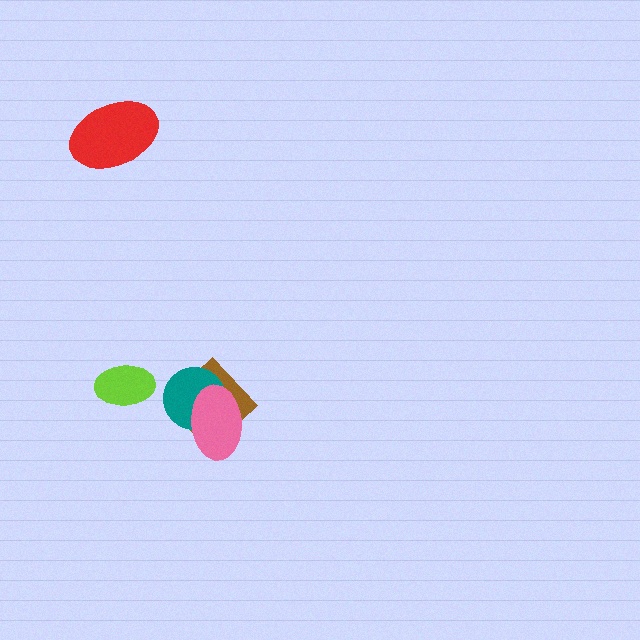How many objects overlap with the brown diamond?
2 objects overlap with the brown diamond.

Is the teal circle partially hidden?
Yes, it is partially covered by another shape.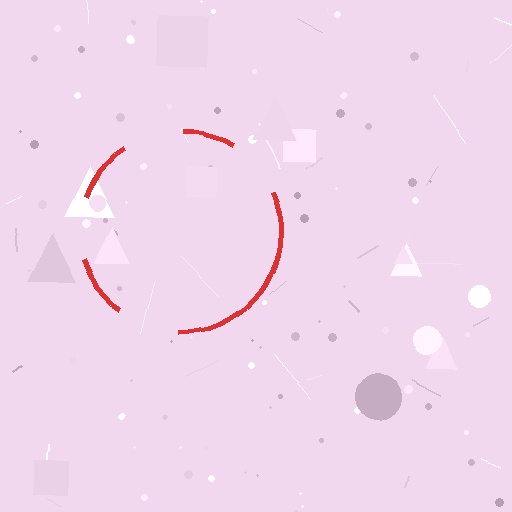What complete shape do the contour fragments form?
The contour fragments form a circle.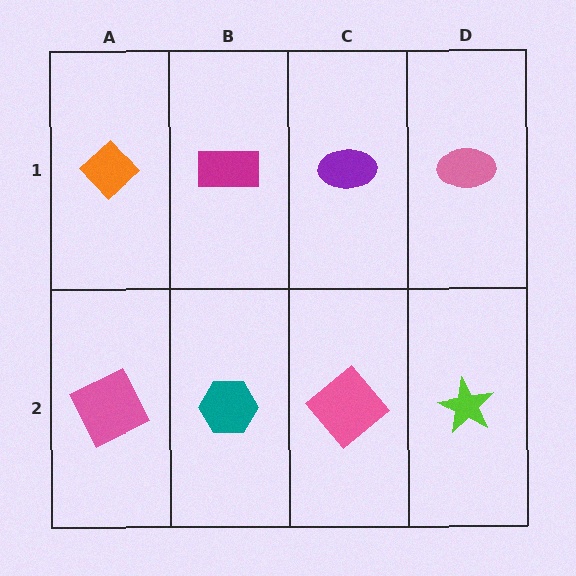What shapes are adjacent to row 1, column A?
A pink square (row 2, column A), a magenta rectangle (row 1, column B).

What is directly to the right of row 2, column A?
A teal hexagon.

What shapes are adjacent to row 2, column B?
A magenta rectangle (row 1, column B), a pink square (row 2, column A), a pink diamond (row 2, column C).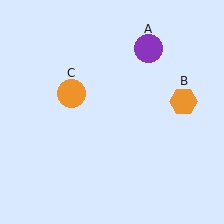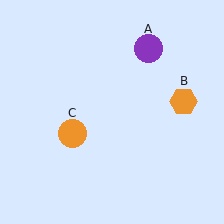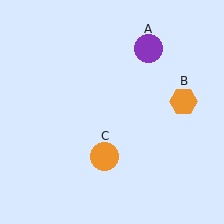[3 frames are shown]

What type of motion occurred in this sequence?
The orange circle (object C) rotated counterclockwise around the center of the scene.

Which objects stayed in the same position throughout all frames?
Purple circle (object A) and orange hexagon (object B) remained stationary.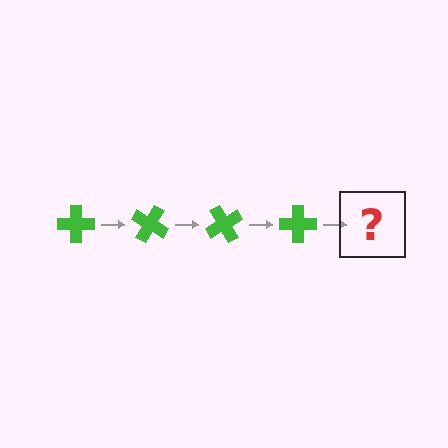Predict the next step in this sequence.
The next step is a green cross rotated 120 degrees.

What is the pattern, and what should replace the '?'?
The pattern is that the cross rotates 30 degrees each step. The '?' should be a green cross rotated 120 degrees.